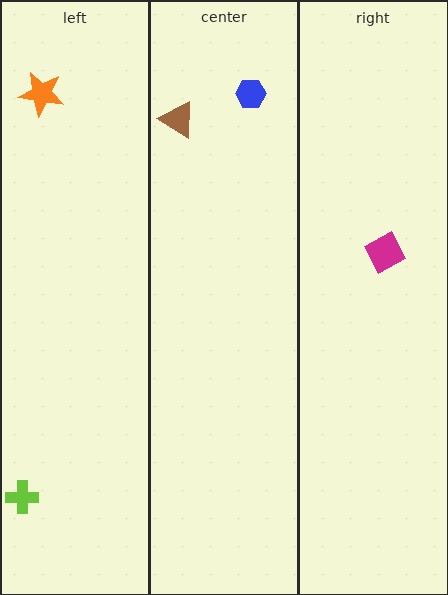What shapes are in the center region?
The brown triangle, the blue hexagon.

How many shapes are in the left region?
2.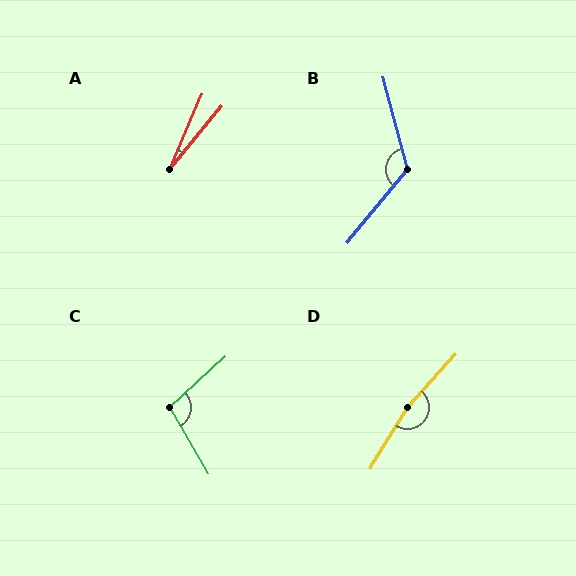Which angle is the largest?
D, at approximately 169 degrees.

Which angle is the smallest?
A, at approximately 16 degrees.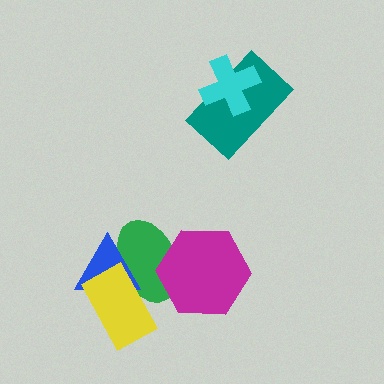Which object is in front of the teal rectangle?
The cyan cross is in front of the teal rectangle.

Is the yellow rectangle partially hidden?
No, no other shape covers it.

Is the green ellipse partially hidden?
Yes, it is partially covered by another shape.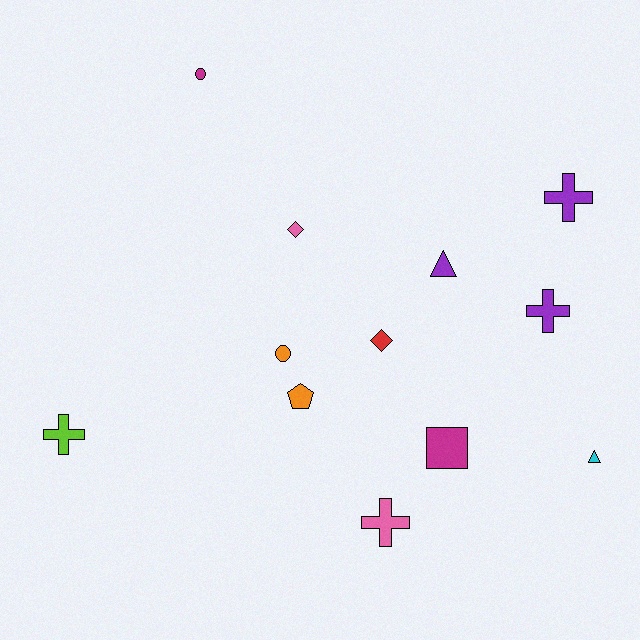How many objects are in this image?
There are 12 objects.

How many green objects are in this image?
There are no green objects.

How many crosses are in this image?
There are 4 crosses.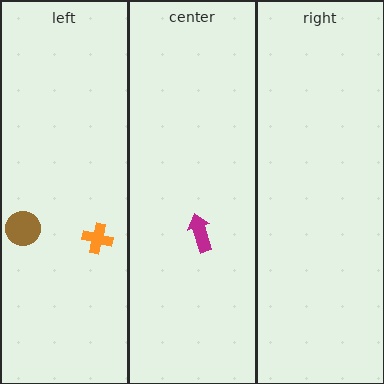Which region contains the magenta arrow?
The center region.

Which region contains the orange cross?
The left region.